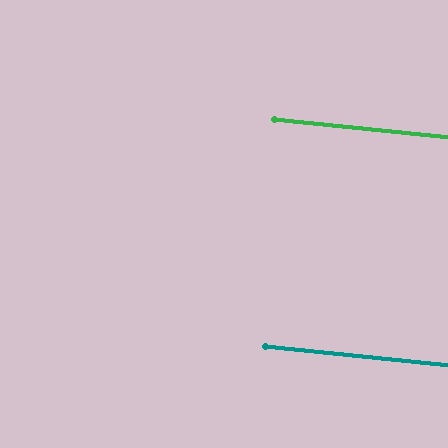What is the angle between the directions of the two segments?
Approximately 0 degrees.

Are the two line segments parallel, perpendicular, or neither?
Parallel — their directions differ by only 0.2°.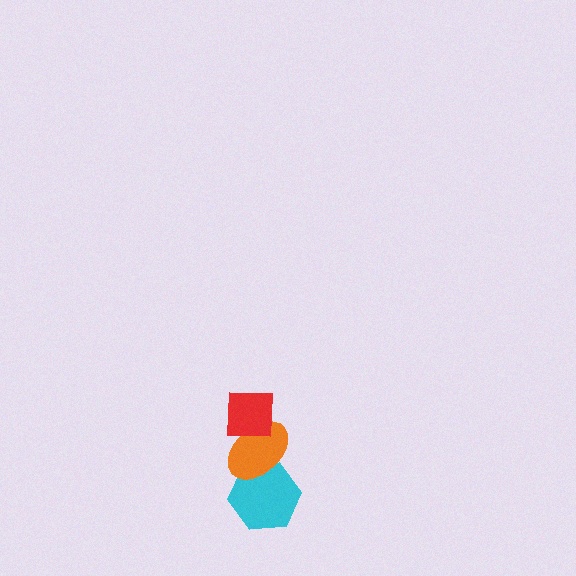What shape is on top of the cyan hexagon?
The orange ellipse is on top of the cyan hexagon.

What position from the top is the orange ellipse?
The orange ellipse is 2nd from the top.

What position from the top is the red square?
The red square is 1st from the top.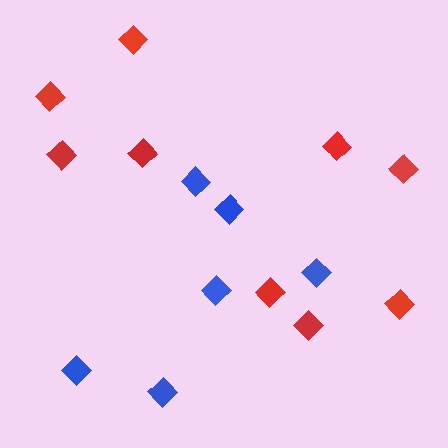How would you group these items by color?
There are 2 groups: one group of blue diamonds (6) and one group of red diamonds (9).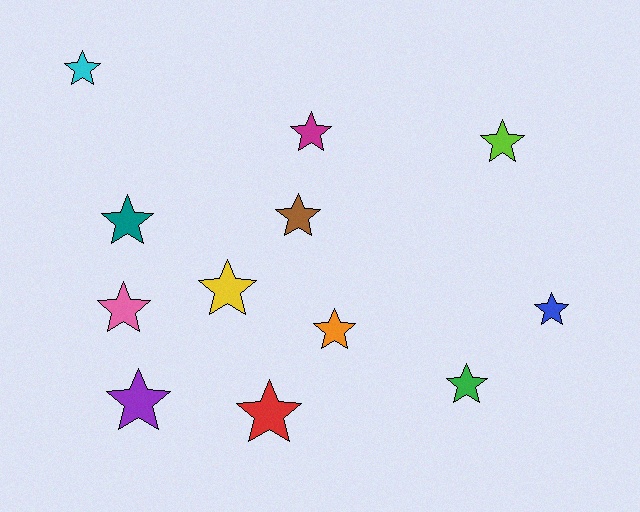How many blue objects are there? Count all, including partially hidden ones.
There is 1 blue object.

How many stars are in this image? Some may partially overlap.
There are 12 stars.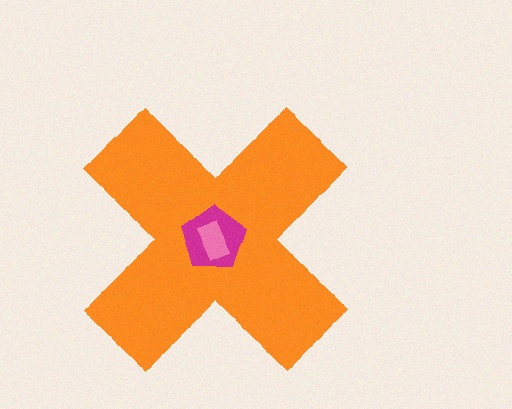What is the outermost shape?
The orange cross.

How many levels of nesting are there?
3.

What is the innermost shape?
The pink rectangle.